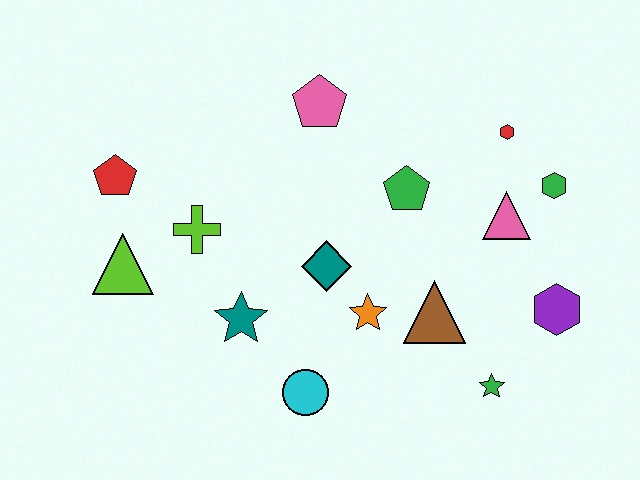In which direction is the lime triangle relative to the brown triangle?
The lime triangle is to the left of the brown triangle.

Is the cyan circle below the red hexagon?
Yes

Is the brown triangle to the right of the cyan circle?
Yes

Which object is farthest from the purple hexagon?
The red pentagon is farthest from the purple hexagon.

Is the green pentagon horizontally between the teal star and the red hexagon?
Yes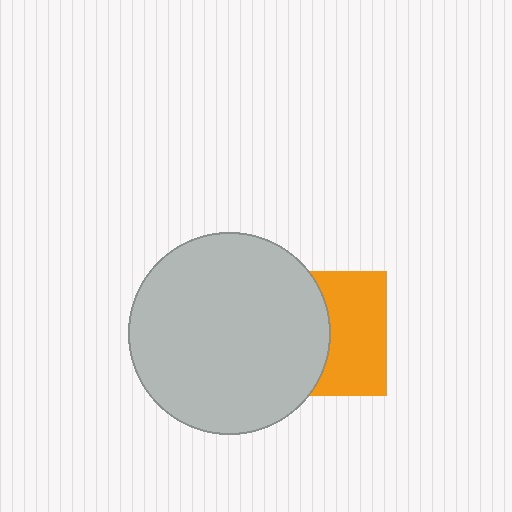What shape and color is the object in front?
The object in front is a light gray circle.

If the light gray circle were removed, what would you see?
You would see the complete orange square.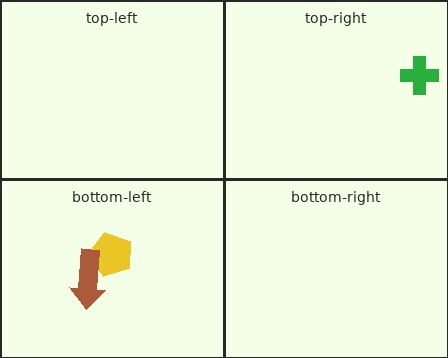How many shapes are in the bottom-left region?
2.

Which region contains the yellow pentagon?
The bottom-left region.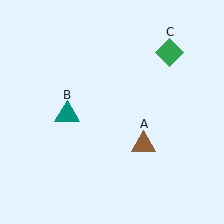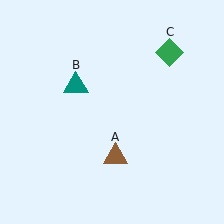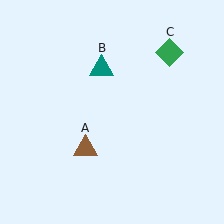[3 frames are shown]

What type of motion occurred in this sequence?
The brown triangle (object A), teal triangle (object B) rotated clockwise around the center of the scene.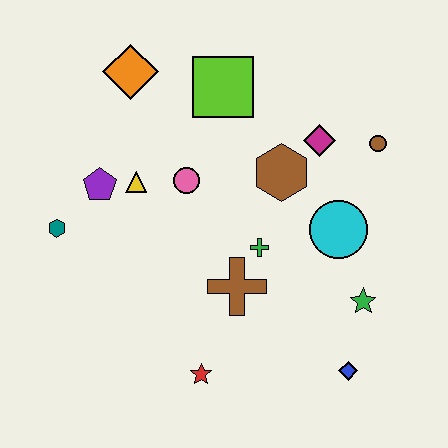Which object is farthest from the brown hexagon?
The teal hexagon is farthest from the brown hexagon.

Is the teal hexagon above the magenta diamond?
No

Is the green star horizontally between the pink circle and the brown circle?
Yes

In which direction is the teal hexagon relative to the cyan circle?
The teal hexagon is to the left of the cyan circle.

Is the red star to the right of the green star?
No